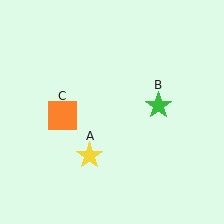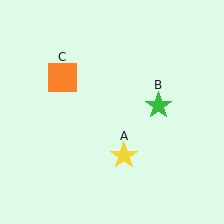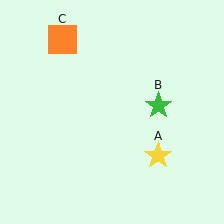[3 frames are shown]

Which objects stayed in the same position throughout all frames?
Green star (object B) remained stationary.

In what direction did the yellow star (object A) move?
The yellow star (object A) moved right.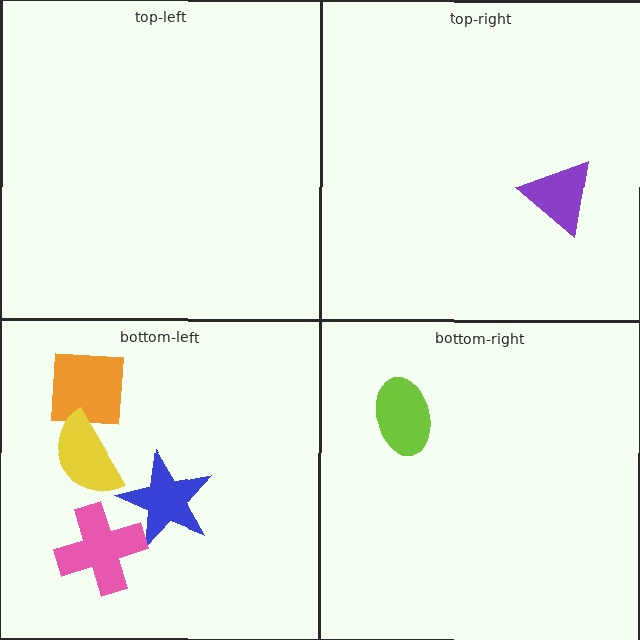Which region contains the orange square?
The bottom-left region.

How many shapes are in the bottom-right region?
1.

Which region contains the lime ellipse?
The bottom-right region.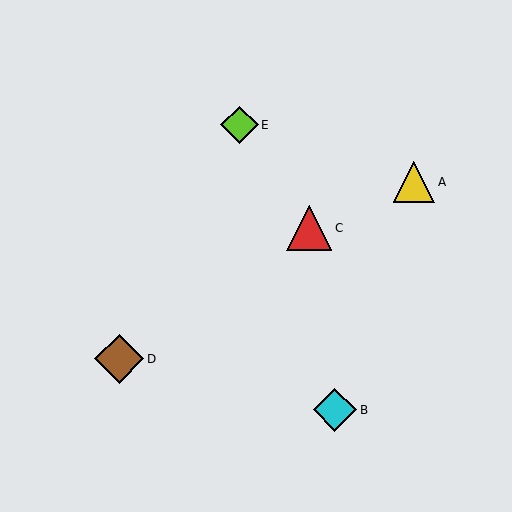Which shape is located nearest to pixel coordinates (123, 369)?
The brown diamond (labeled D) at (119, 359) is nearest to that location.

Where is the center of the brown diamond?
The center of the brown diamond is at (119, 359).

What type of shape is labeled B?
Shape B is a cyan diamond.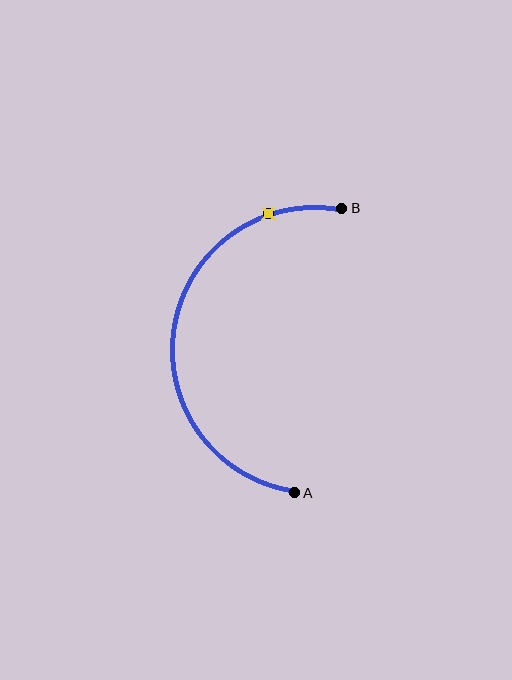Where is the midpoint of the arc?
The arc midpoint is the point on the curve farthest from the straight line joining A and B. It sits to the left of that line.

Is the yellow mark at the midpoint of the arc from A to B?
No. The yellow mark lies on the arc but is closer to endpoint B. The arc midpoint would be at the point on the curve equidistant along the arc from both A and B.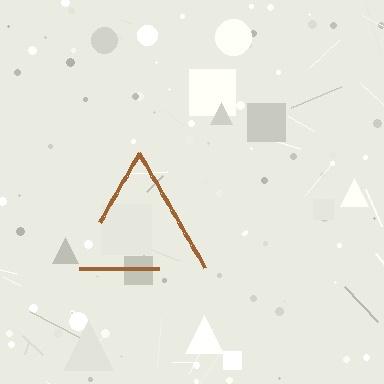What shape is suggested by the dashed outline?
The dashed outline suggests a triangle.